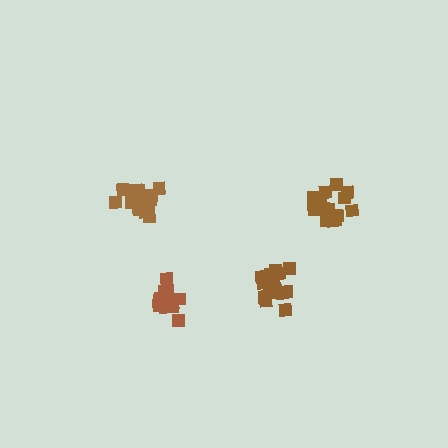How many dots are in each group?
Group 1: 18 dots, Group 2: 15 dots, Group 3: 17 dots, Group 4: 19 dots (69 total).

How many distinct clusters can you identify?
There are 4 distinct clusters.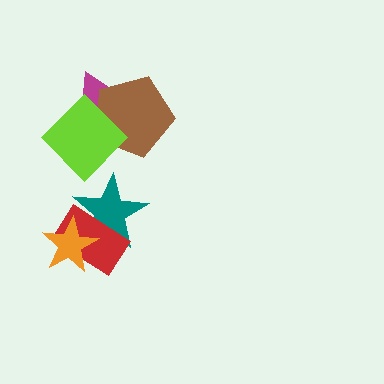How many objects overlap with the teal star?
2 objects overlap with the teal star.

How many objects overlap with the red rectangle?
2 objects overlap with the red rectangle.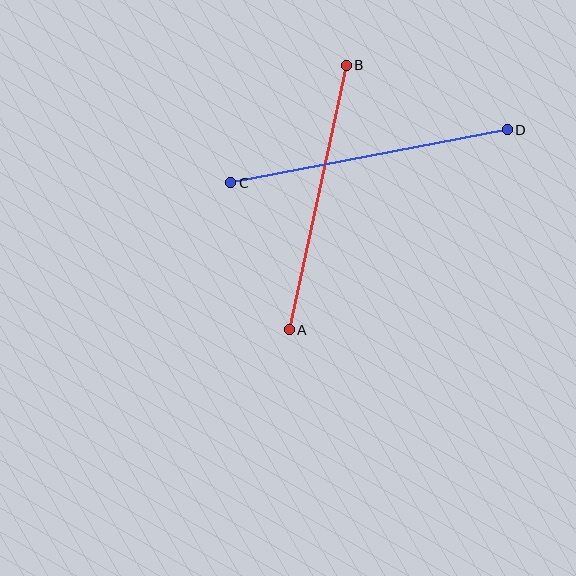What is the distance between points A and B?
The distance is approximately 270 pixels.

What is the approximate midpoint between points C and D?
The midpoint is at approximately (369, 156) pixels.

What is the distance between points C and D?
The distance is approximately 282 pixels.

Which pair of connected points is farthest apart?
Points C and D are farthest apart.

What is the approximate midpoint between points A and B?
The midpoint is at approximately (318, 198) pixels.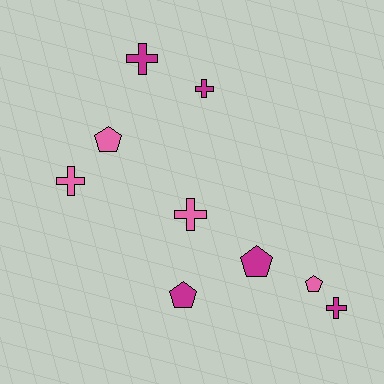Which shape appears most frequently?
Cross, with 5 objects.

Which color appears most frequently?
Magenta, with 5 objects.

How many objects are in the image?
There are 9 objects.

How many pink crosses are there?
There are 2 pink crosses.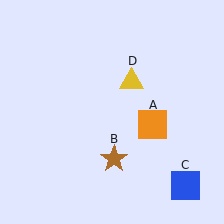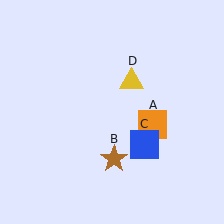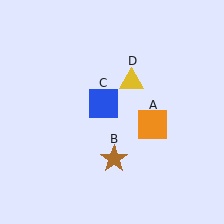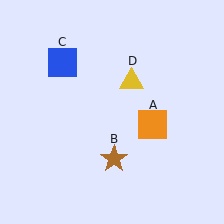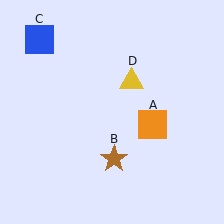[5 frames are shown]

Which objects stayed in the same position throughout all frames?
Orange square (object A) and brown star (object B) and yellow triangle (object D) remained stationary.